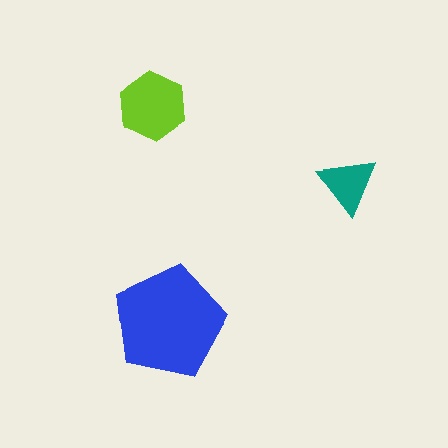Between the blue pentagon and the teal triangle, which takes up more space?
The blue pentagon.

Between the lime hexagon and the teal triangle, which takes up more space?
The lime hexagon.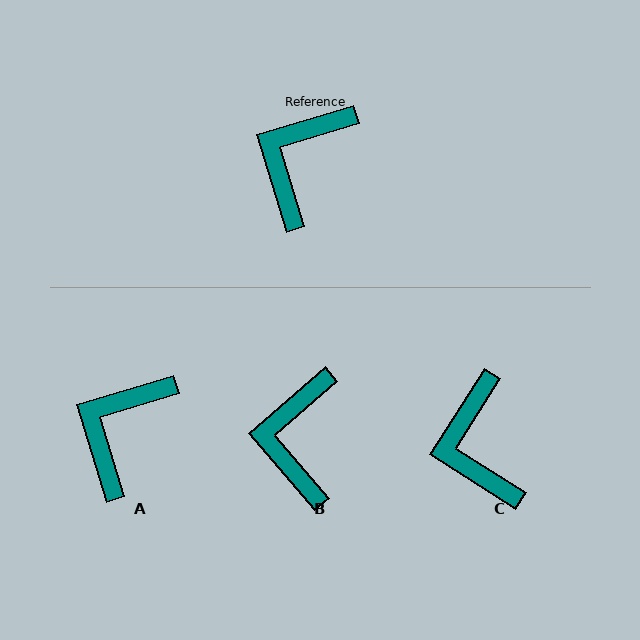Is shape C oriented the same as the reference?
No, it is off by about 41 degrees.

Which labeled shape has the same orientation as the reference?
A.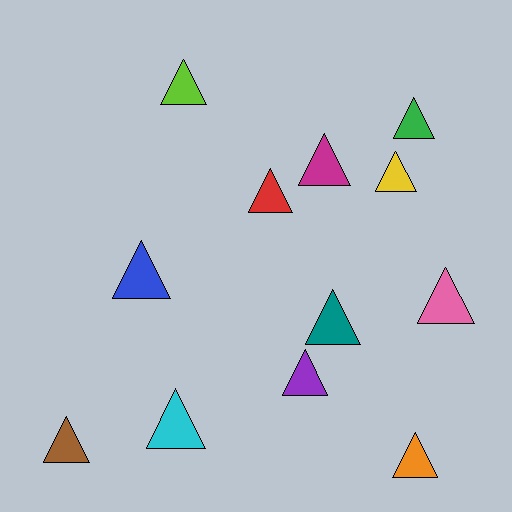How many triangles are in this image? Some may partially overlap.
There are 12 triangles.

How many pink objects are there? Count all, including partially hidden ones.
There is 1 pink object.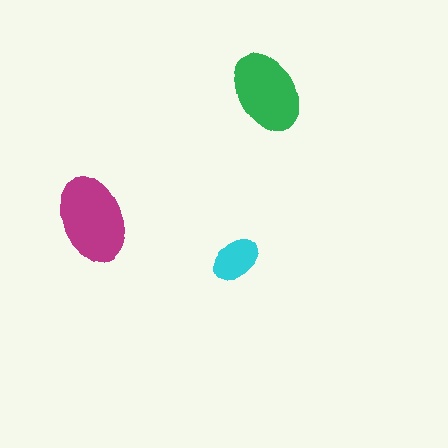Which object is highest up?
The green ellipse is topmost.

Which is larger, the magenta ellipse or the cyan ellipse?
The magenta one.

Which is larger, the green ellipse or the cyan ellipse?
The green one.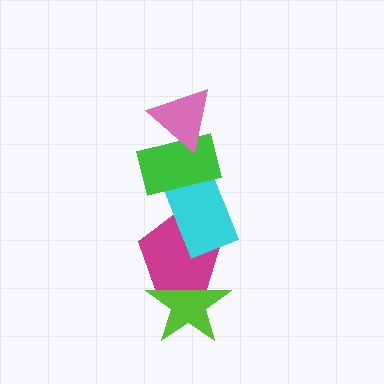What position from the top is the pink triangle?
The pink triangle is 1st from the top.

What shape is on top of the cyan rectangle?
The green rectangle is on top of the cyan rectangle.